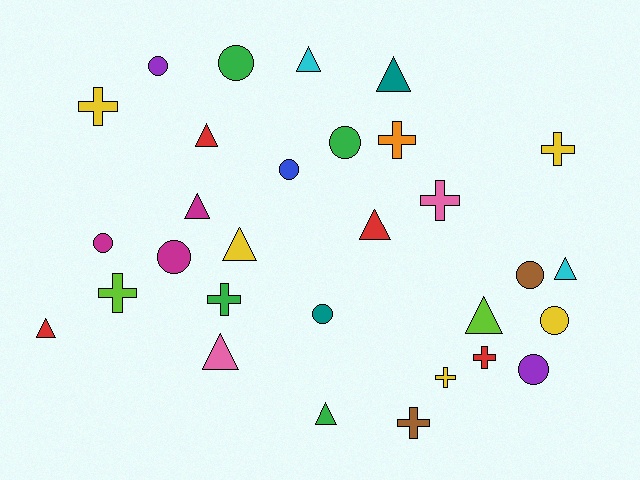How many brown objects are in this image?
There are 2 brown objects.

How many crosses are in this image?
There are 9 crosses.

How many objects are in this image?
There are 30 objects.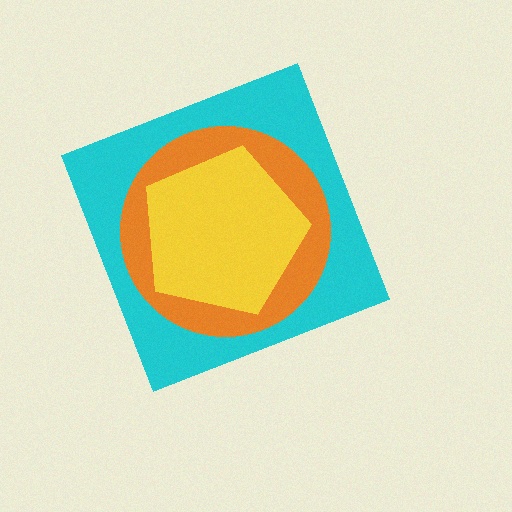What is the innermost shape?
The yellow pentagon.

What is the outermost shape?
The cyan diamond.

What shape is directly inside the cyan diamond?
The orange circle.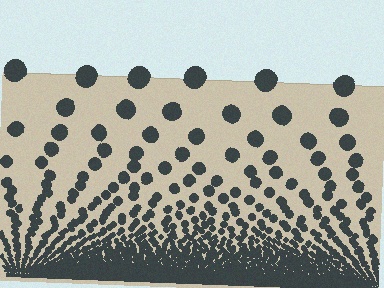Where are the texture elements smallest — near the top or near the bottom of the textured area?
Near the bottom.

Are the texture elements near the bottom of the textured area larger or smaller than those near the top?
Smaller. The gradient is inverted — elements near the bottom are smaller and denser.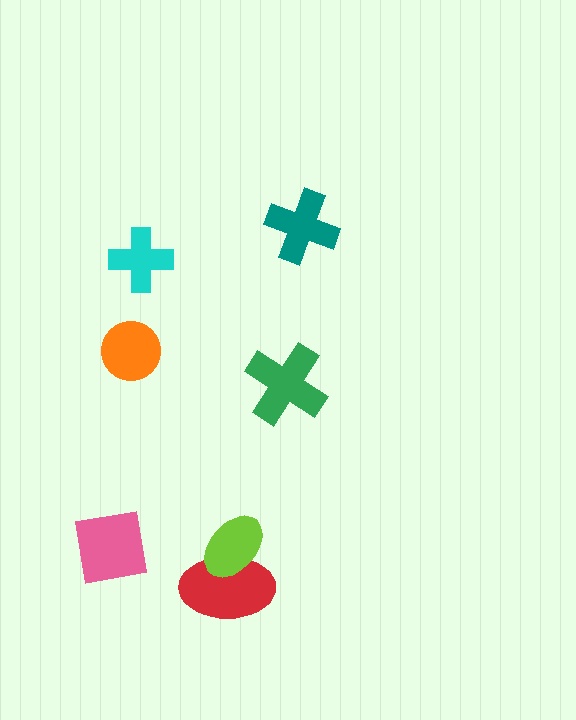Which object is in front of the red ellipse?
The lime ellipse is in front of the red ellipse.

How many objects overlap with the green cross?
0 objects overlap with the green cross.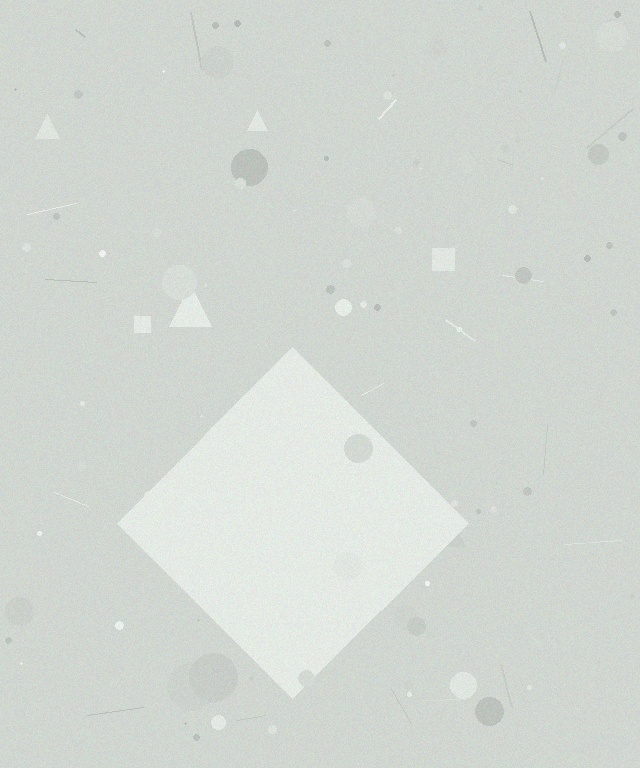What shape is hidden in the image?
A diamond is hidden in the image.